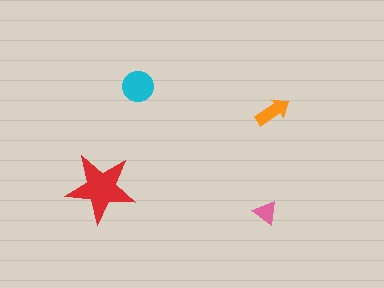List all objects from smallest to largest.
The pink triangle, the orange arrow, the cyan circle, the red star.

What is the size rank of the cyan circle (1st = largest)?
2nd.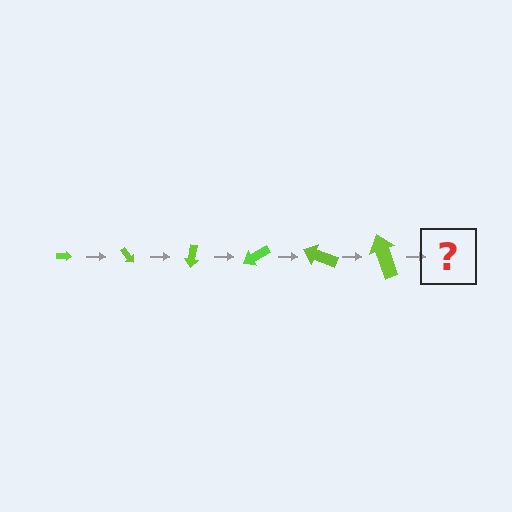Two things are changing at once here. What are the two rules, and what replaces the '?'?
The two rules are that the arrow grows larger each step and it rotates 50 degrees each step. The '?' should be an arrow, larger than the previous one and rotated 300 degrees from the start.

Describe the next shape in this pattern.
It should be an arrow, larger than the previous one and rotated 300 degrees from the start.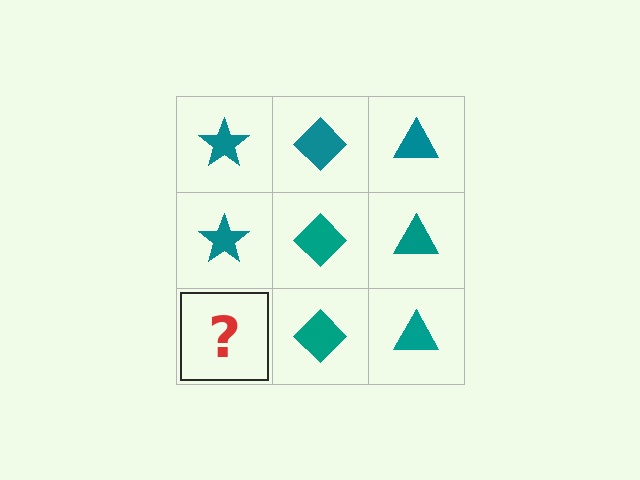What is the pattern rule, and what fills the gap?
The rule is that each column has a consistent shape. The gap should be filled with a teal star.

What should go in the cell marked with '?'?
The missing cell should contain a teal star.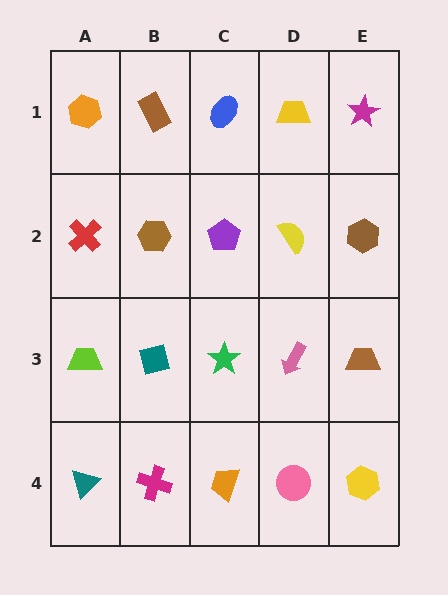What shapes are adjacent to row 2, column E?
A magenta star (row 1, column E), a brown trapezoid (row 3, column E), a yellow semicircle (row 2, column D).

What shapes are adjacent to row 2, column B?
A brown rectangle (row 1, column B), a teal square (row 3, column B), a red cross (row 2, column A), a purple pentagon (row 2, column C).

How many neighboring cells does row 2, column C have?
4.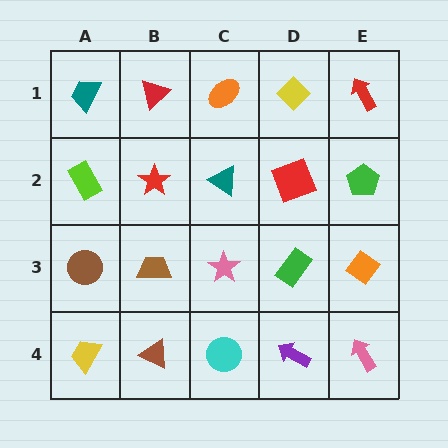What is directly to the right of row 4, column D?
A pink arrow.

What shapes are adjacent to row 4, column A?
A brown circle (row 3, column A), a brown triangle (row 4, column B).